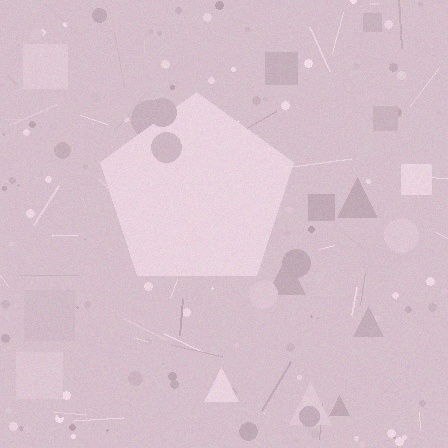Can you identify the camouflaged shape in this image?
The camouflaged shape is a pentagon.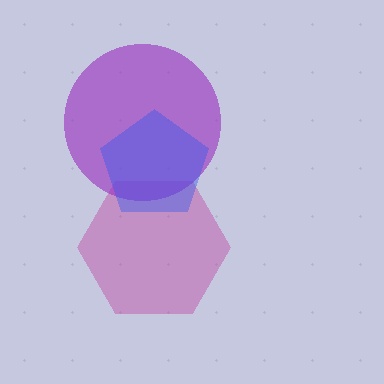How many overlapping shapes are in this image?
There are 3 overlapping shapes in the image.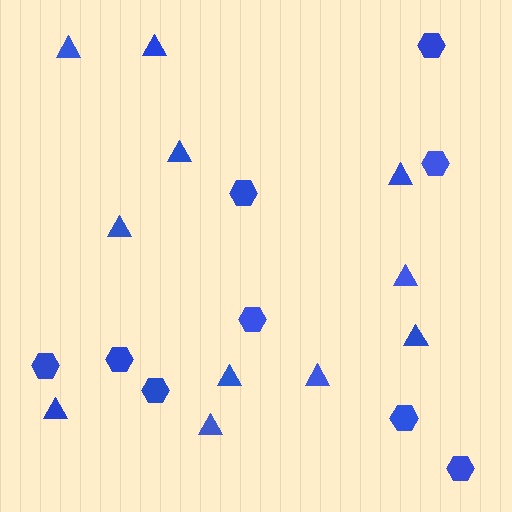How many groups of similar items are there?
There are 2 groups: one group of triangles (11) and one group of hexagons (9).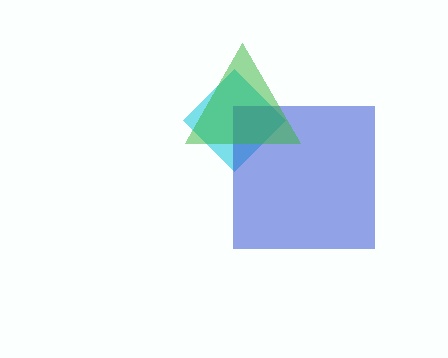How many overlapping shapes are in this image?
There are 3 overlapping shapes in the image.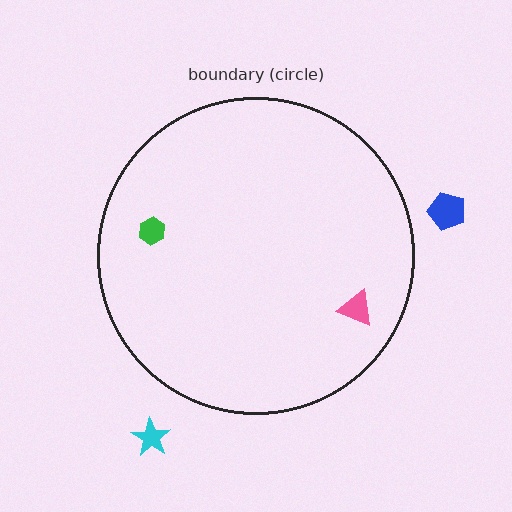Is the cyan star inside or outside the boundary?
Outside.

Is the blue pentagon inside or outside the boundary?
Outside.